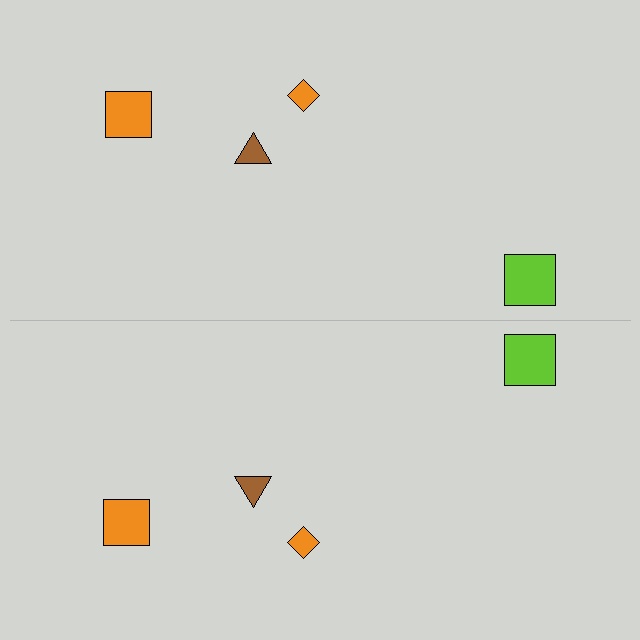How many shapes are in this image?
There are 8 shapes in this image.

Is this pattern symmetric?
Yes, this pattern has bilateral (reflection) symmetry.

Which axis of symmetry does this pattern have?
The pattern has a horizontal axis of symmetry running through the center of the image.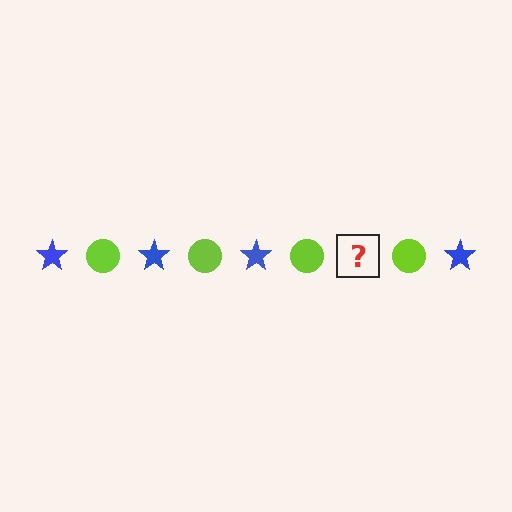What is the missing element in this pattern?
The missing element is a blue star.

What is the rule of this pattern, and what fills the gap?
The rule is that the pattern alternates between blue star and lime circle. The gap should be filled with a blue star.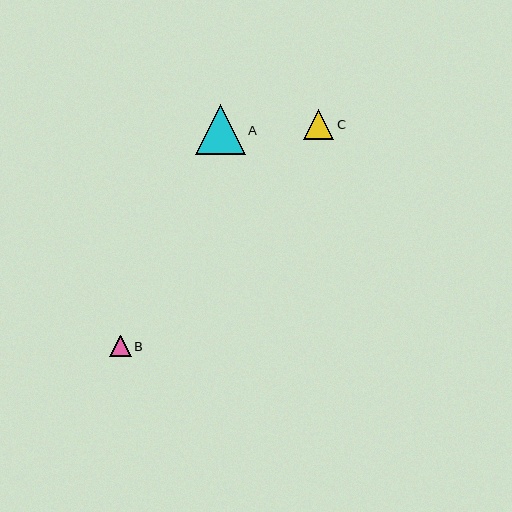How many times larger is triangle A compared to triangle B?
Triangle A is approximately 2.3 times the size of triangle B.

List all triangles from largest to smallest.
From largest to smallest: A, C, B.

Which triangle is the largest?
Triangle A is the largest with a size of approximately 50 pixels.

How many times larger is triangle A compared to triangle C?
Triangle A is approximately 1.6 times the size of triangle C.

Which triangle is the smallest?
Triangle B is the smallest with a size of approximately 21 pixels.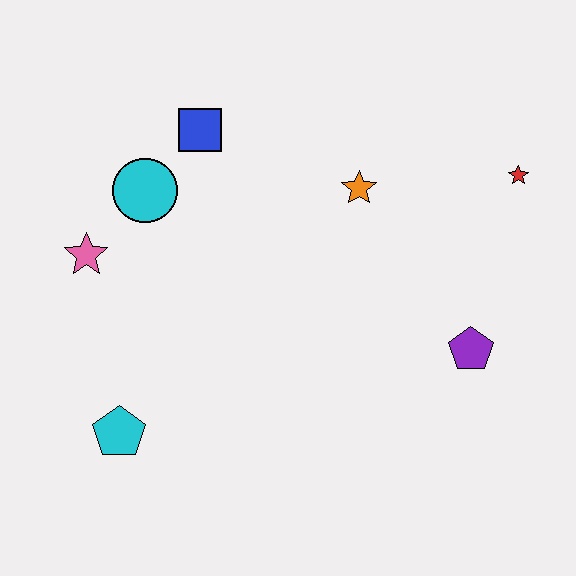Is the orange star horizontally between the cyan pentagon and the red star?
Yes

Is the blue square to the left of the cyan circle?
No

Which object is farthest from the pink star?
The red star is farthest from the pink star.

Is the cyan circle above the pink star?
Yes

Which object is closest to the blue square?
The cyan circle is closest to the blue square.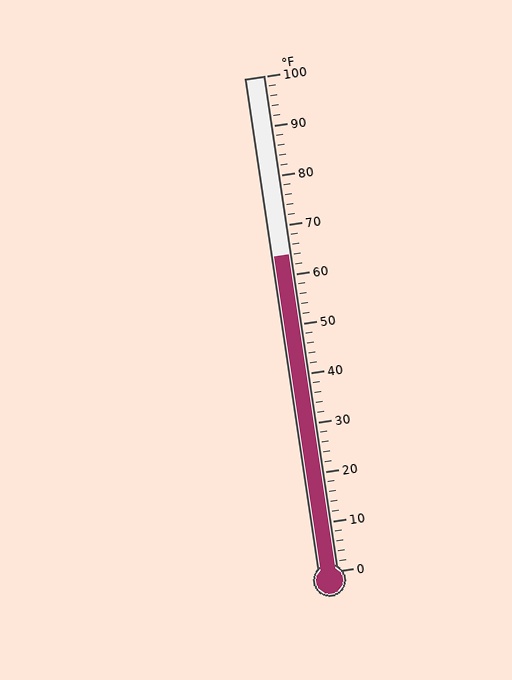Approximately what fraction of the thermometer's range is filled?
The thermometer is filled to approximately 65% of its range.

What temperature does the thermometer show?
The thermometer shows approximately 64°F.